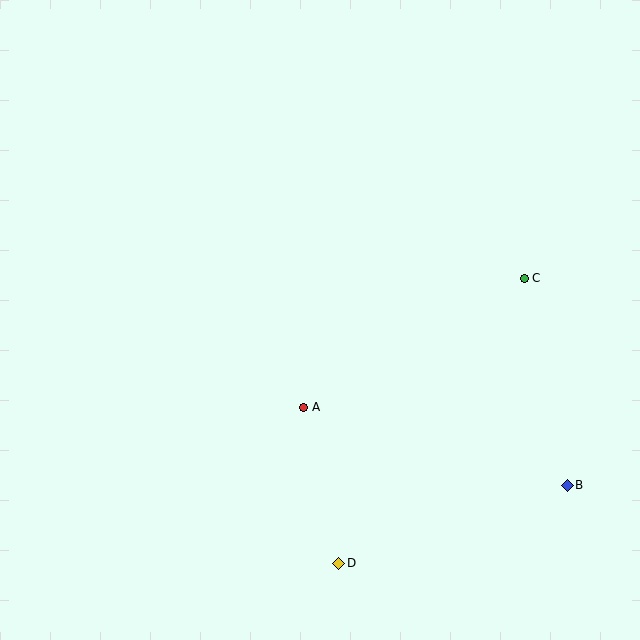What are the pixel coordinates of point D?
Point D is at (339, 563).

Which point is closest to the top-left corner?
Point A is closest to the top-left corner.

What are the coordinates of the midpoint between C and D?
The midpoint between C and D is at (432, 421).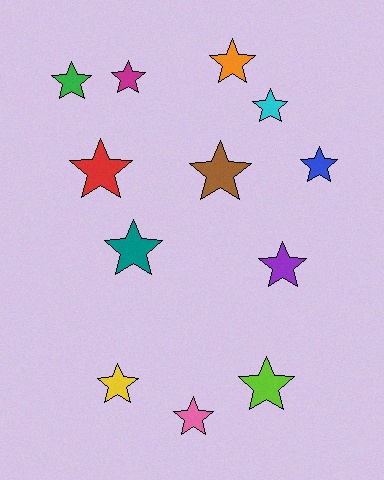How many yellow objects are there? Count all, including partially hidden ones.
There is 1 yellow object.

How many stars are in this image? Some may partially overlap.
There are 12 stars.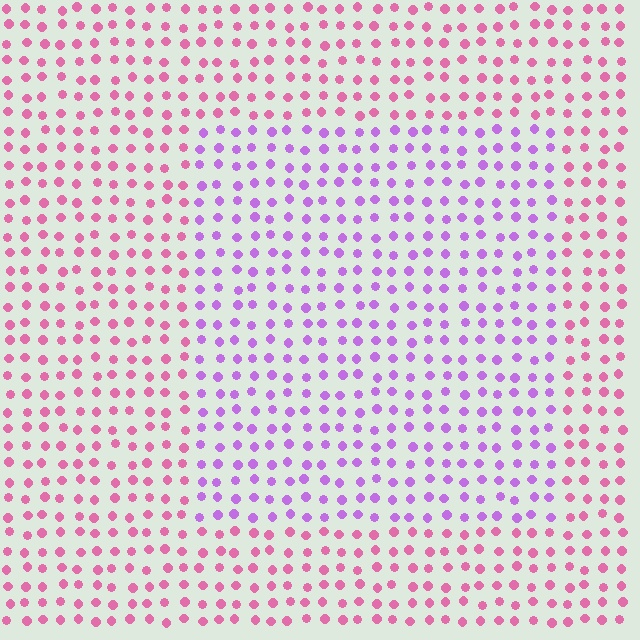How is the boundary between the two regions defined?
The boundary is defined purely by a slight shift in hue (about 45 degrees). Spacing, size, and orientation are identical on both sides.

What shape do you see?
I see a rectangle.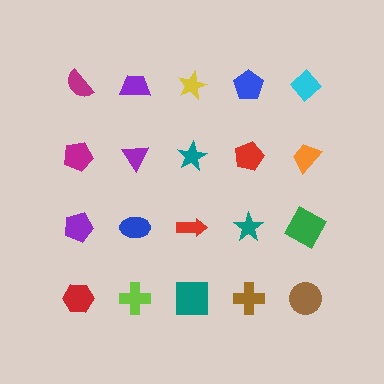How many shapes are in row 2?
5 shapes.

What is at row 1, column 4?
A blue pentagon.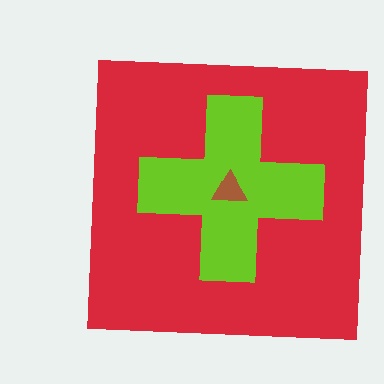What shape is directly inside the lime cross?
The brown triangle.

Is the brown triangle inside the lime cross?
Yes.